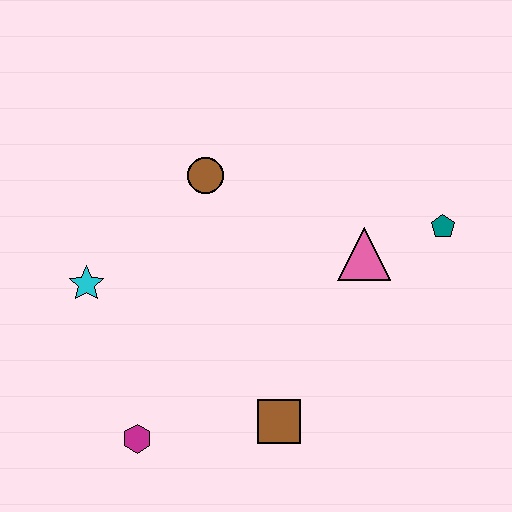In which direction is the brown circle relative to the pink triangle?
The brown circle is to the left of the pink triangle.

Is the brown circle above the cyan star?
Yes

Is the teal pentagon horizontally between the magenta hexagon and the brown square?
No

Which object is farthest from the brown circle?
The magenta hexagon is farthest from the brown circle.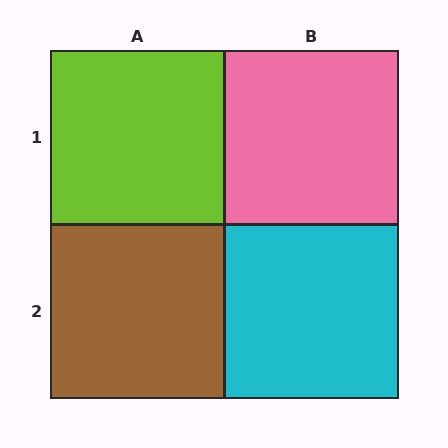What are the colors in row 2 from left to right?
Brown, cyan.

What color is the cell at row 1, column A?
Lime.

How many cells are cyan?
1 cell is cyan.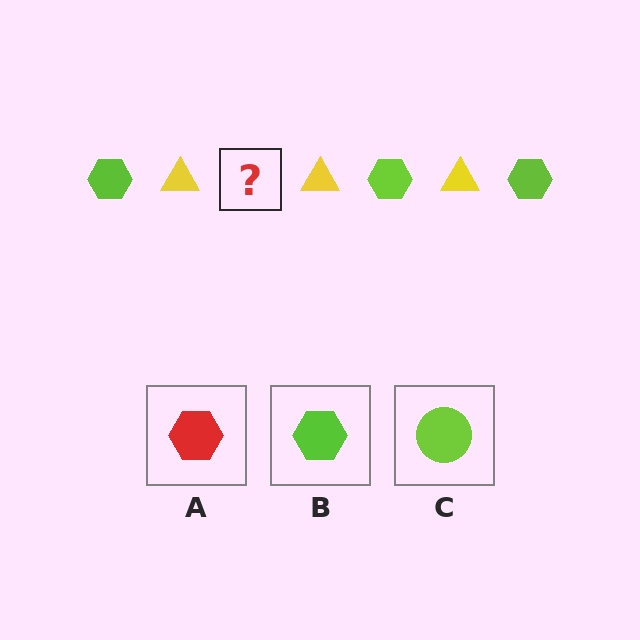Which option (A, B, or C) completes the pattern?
B.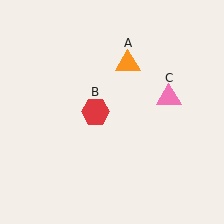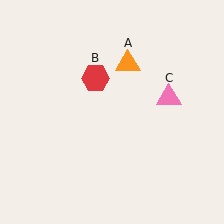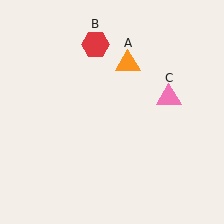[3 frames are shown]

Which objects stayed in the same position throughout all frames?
Orange triangle (object A) and pink triangle (object C) remained stationary.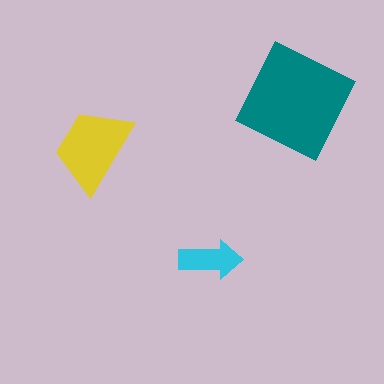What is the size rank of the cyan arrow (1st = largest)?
3rd.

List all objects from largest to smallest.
The teal diamond, the yellow trapezoid, the cyan arrow.